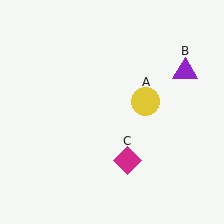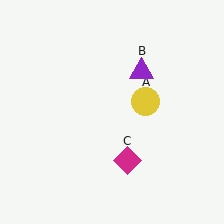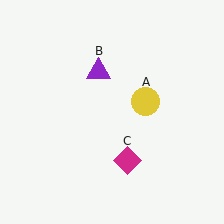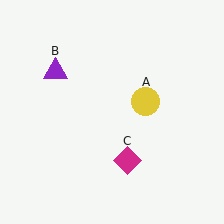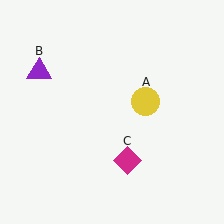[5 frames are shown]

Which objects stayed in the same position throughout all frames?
Yellow circle (object A) and magenta diamond (object C) remained stationary.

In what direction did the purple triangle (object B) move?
The purple triangle (object B) moved left.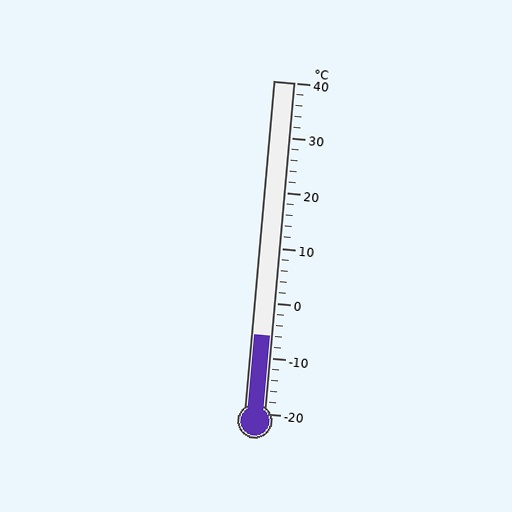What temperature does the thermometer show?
The thermometer shows approximately -6°C.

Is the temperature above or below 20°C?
The temperature is below 20°C.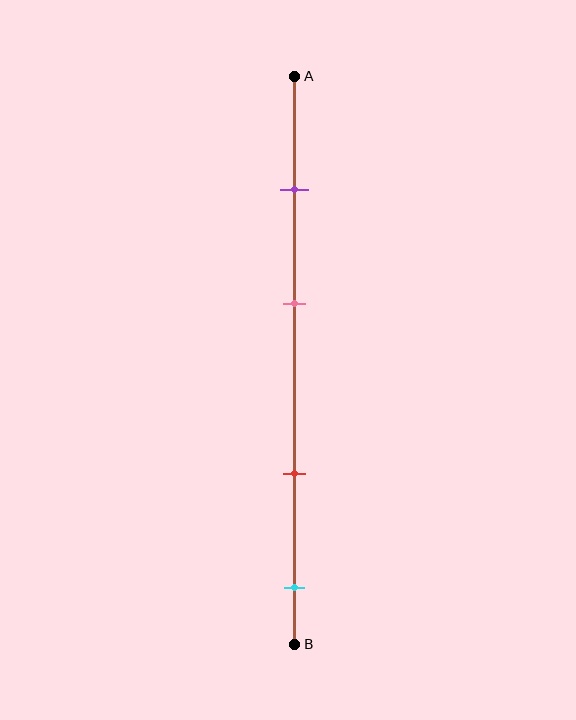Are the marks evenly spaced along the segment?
No, the marks are not evenly spaced.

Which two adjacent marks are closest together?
The purple and pink marks are the closest adjacent pair.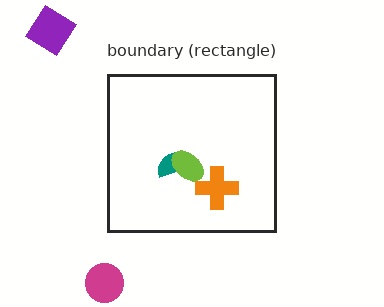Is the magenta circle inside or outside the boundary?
Outside.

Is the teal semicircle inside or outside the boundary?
Inside.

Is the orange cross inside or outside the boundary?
Inside.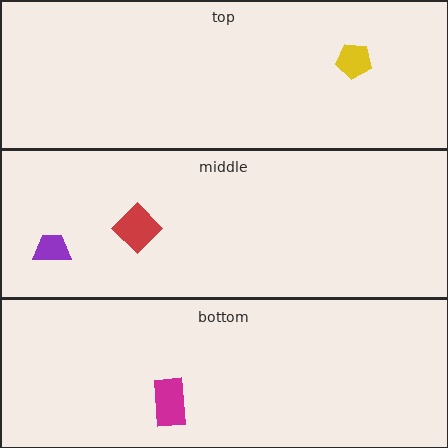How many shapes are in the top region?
1.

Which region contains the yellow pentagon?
The top region.